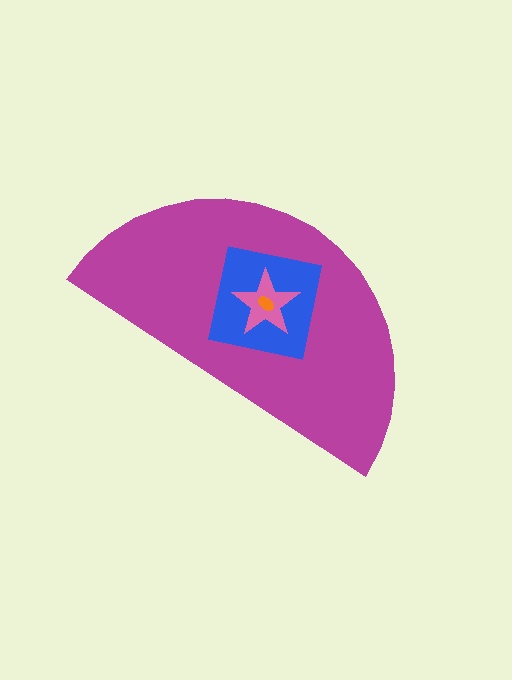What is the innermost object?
The orange ellipse.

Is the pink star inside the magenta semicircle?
Yes.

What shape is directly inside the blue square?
The pink star.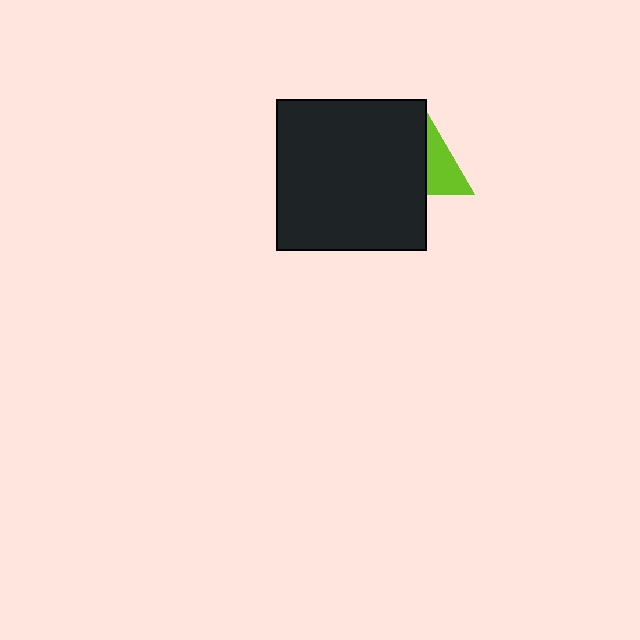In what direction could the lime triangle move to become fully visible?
The lime triangle could move right. That would shift it out from behind the black square entirely.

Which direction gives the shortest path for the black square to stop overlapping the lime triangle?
Moving left gives the shortest separation.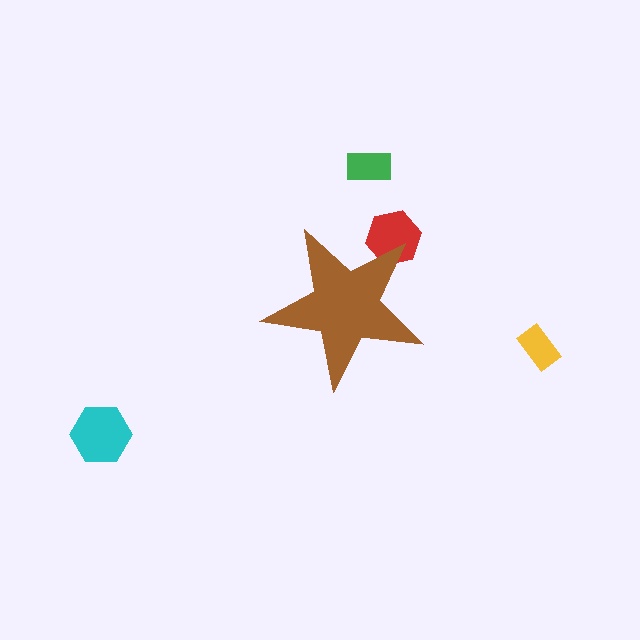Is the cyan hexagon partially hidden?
No, the cyan hexagon is fully visible.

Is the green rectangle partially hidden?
No, the green rectangle is fully visible.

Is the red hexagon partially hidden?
Yes, the red hexagon is partially hidden behind the brown star.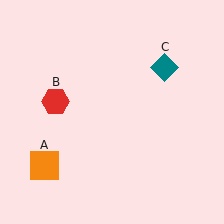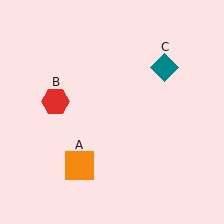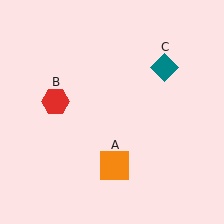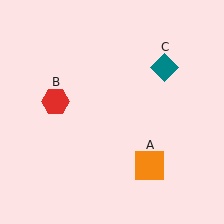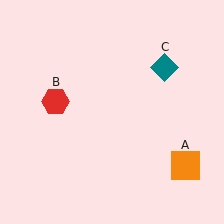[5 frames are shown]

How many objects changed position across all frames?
1 object changed position: orange square (object A).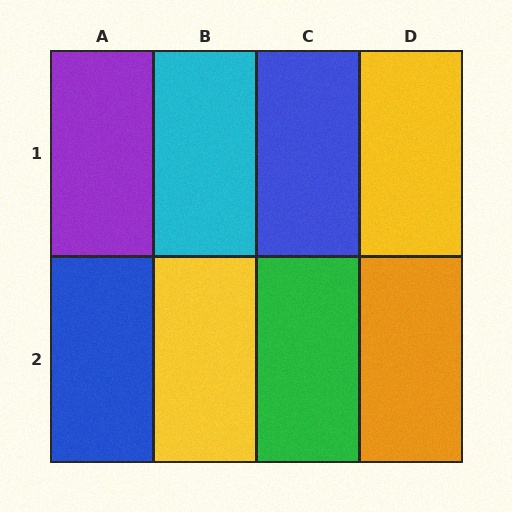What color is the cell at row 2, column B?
Yellow.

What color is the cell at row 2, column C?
Green.